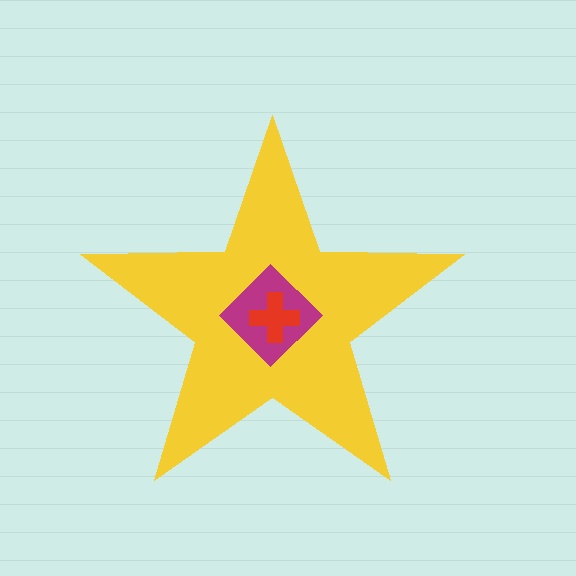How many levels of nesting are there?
3.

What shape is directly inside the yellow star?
The magenta diamond.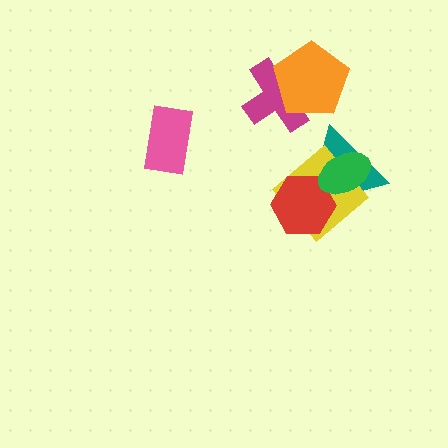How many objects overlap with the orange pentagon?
1 object overlaps with the orange pentagon.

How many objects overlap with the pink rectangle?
0 objects overlap with the pink rectangle.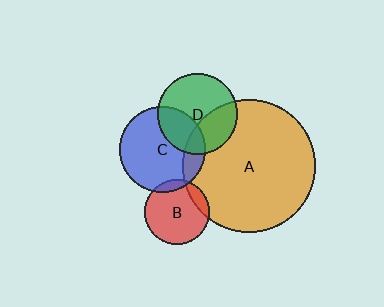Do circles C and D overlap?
Yes.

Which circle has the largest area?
Circle A (orange).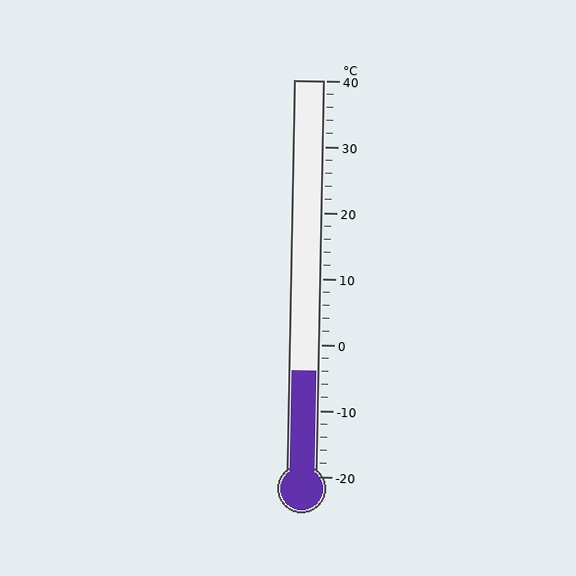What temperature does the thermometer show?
The thermometer shows approximately -4°C.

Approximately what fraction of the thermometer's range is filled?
The thermometer is filled to approximately 25% of its range.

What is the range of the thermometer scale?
The thermometer scale ranges from -20°C to 40°C.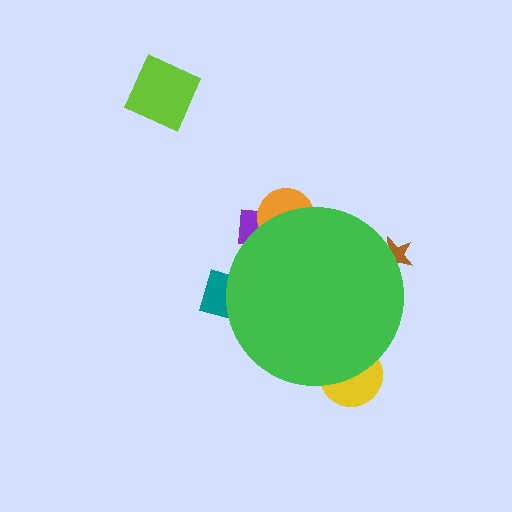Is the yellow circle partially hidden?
Yes, the yellow circle is partially hidden behind the green circle.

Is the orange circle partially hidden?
Yes, the orange circle is partially hidden behind the green circle.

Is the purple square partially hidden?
Yes, the purple square is partially hidden behind the green circle.